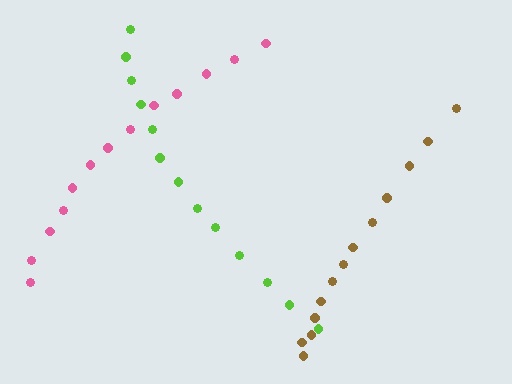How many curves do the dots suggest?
There are 3 distinct paths.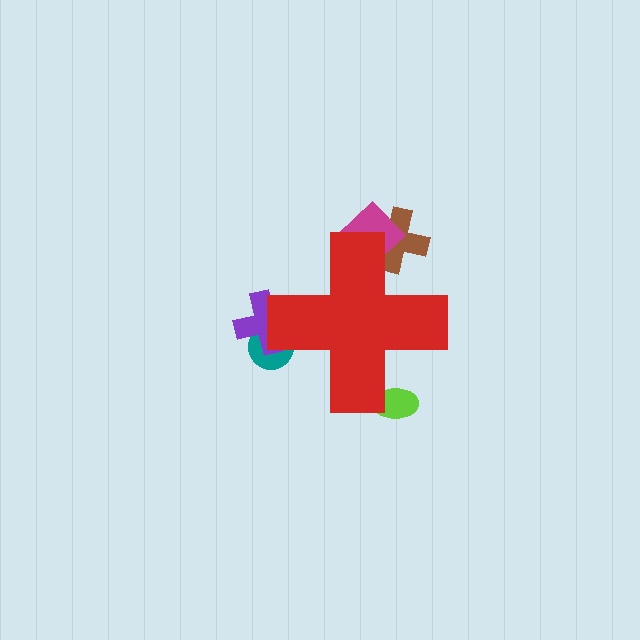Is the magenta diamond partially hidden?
Yes, the magenta diamond is partially hidden behind the red cross.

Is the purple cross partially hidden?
Yes, the purple cross is partially hidden behind the red cross.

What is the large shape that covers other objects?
A red cross.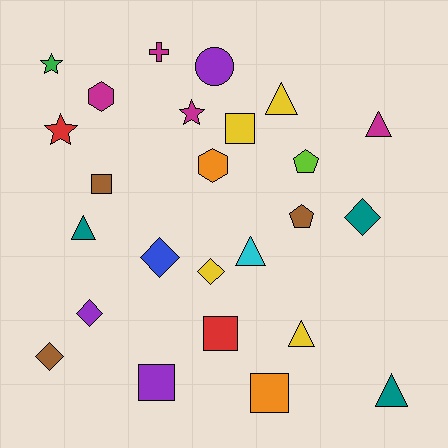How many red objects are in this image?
There are 2 red objects.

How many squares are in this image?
There are 5 squares.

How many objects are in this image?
There are 25 objects.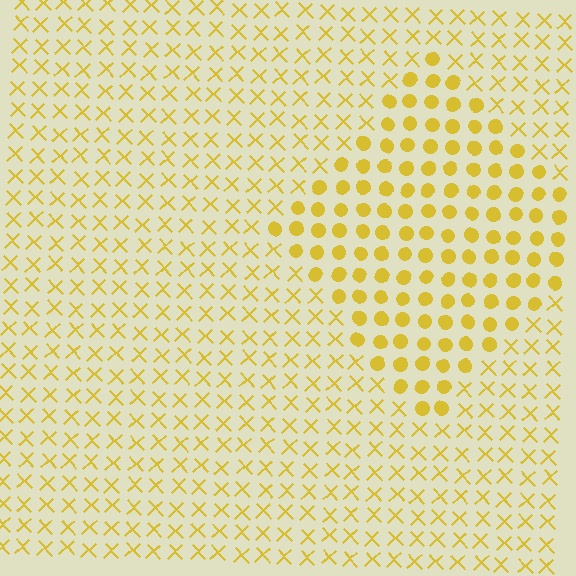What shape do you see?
I see a diamond.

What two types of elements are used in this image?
The image uses circles inside the diamond region and X marks outside it.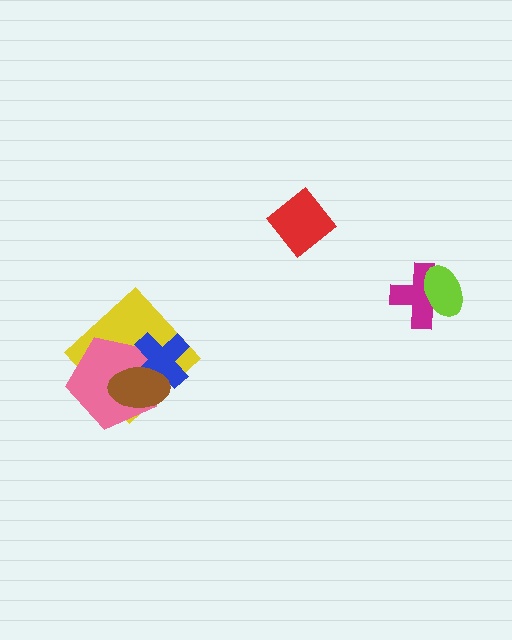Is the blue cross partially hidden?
Yes, it is partially covered by another shape.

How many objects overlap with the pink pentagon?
3 objects overlap with the pink pentagon.